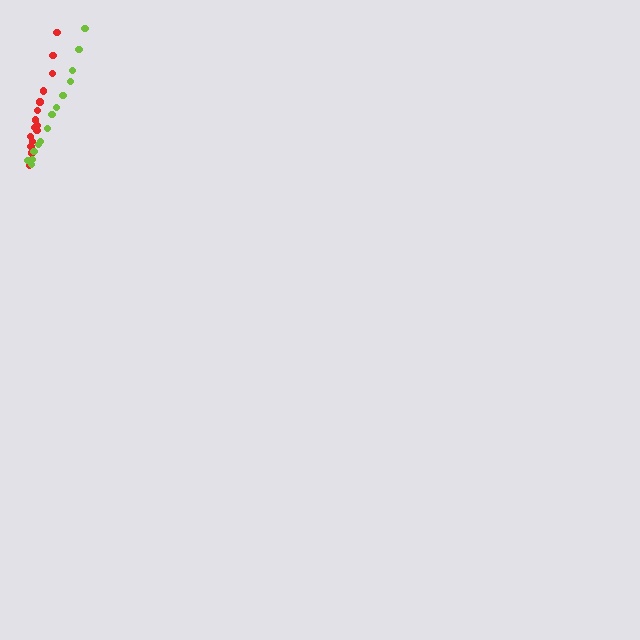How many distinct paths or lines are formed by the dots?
There are 2 distinct paths.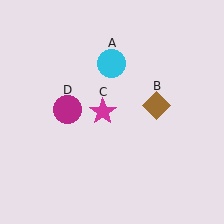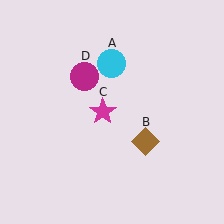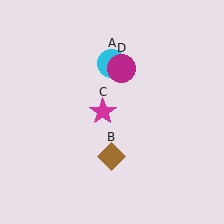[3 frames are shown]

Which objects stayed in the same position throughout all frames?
Cyan circle (object A) and magenta star (object C) remained stationary.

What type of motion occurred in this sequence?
The brown diamond (object B), magenta circle (object D) rotated clockwise around the center of the scene.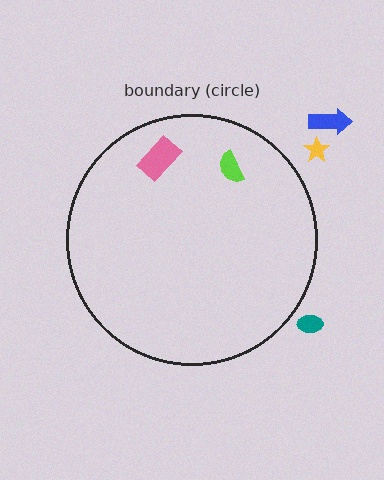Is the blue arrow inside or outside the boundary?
Outside.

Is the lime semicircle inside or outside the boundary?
Inside.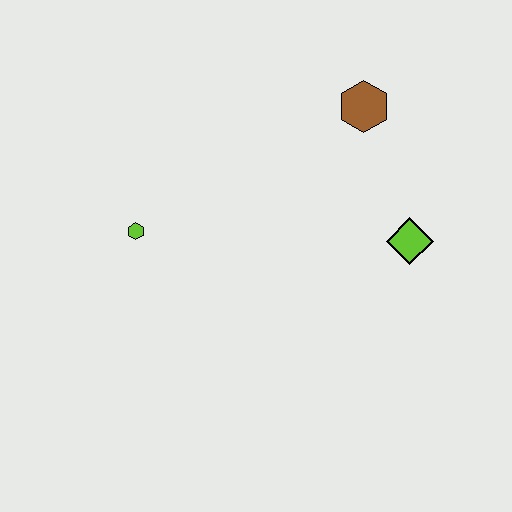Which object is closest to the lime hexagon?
The brown hexagon is closest to the lime hexagon.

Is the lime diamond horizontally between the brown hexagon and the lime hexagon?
No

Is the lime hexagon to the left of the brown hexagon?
Yes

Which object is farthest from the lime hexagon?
The lime diamond is farthest from the lime hexagon.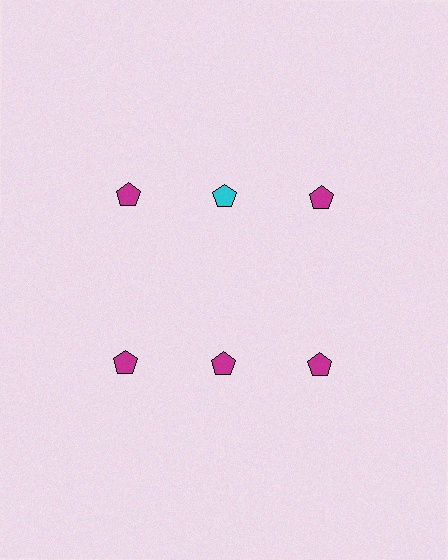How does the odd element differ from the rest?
It has a different color: cyan instead of magenta.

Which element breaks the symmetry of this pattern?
The cyan pentagon in the top row, second from left column breaks the symmetry. All other shapes are magenta pentagons.